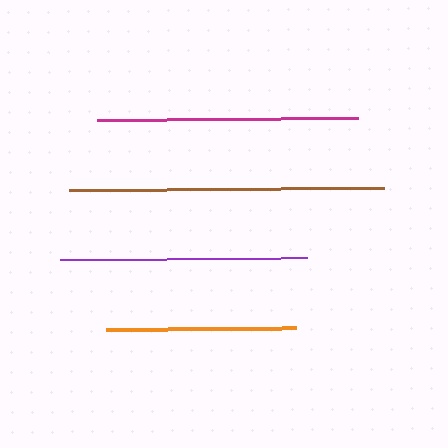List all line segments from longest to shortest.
From longest to shortest: brown, magenta, purple, orange.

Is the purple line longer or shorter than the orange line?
The purple line is longer than the orange line.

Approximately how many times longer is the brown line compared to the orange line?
The brown line is approximately 1.7 times the length of the orange line.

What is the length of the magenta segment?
The magenta segment is approximately 261 pixels long.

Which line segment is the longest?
The brown line is the longest at approximately 315 pixels.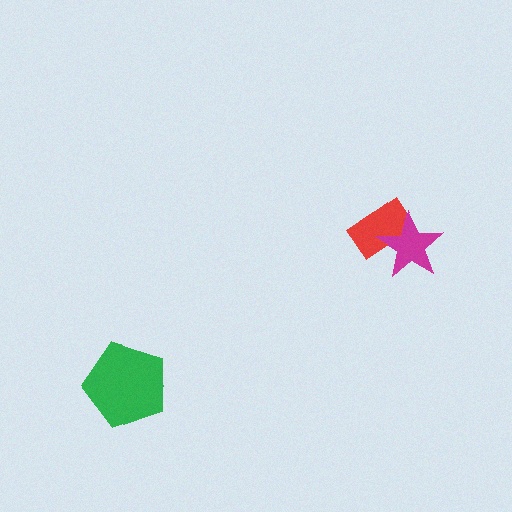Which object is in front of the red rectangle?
The magenta star is in front of the red rectangle.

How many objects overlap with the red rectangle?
1 object overlaps with the red rectangle.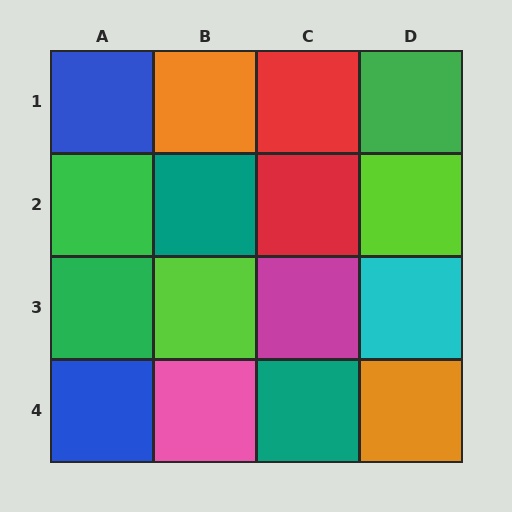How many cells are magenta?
1 cell is magenta.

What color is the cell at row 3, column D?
Cyan.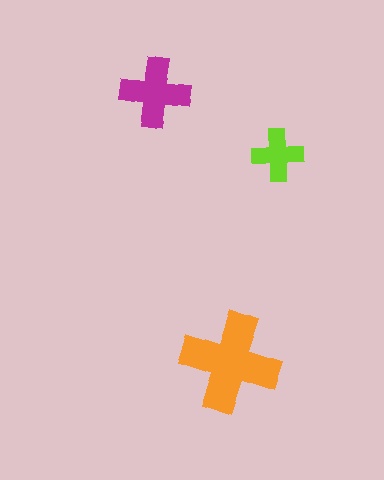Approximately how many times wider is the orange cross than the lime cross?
About 2 times wider.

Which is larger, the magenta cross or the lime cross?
The magenta one.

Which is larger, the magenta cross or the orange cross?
The orange one.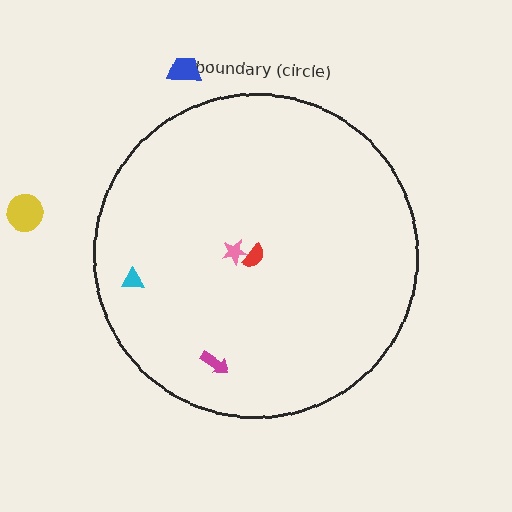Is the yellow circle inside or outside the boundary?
Outside.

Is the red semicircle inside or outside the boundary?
Inside.